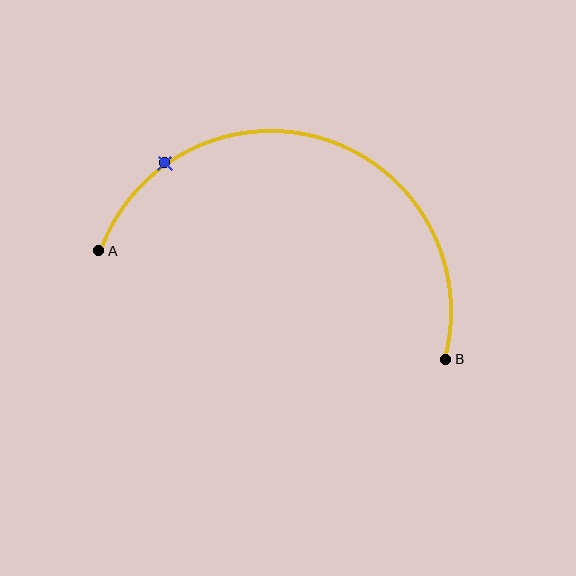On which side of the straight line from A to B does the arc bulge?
The arc bulges above the straight line connecting A and B.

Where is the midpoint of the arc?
The arc midpoint is the point on the curve farthest from the straight line joining A and B. It sits above that line.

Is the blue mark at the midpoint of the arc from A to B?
No. The blue mark lies on the arc but is closer to endpoint A. The arc midpoint would be at the point on the curve equidistant along the arc from both A and B.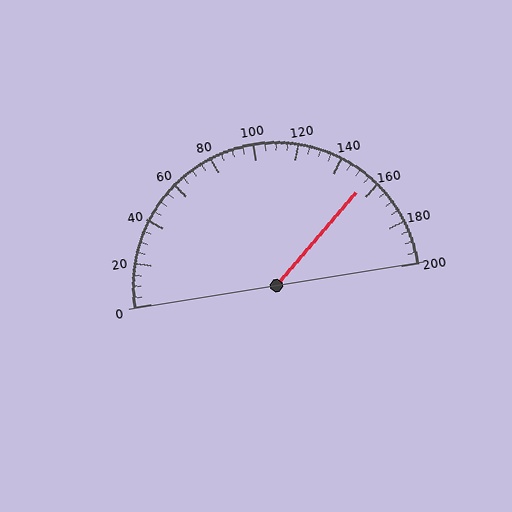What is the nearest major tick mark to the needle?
The nearest major tick mark is 160.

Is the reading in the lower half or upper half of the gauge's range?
The reading is in the upper half of the range (0 to 200).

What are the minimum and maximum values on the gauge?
The gauge ranges from 0 to 200.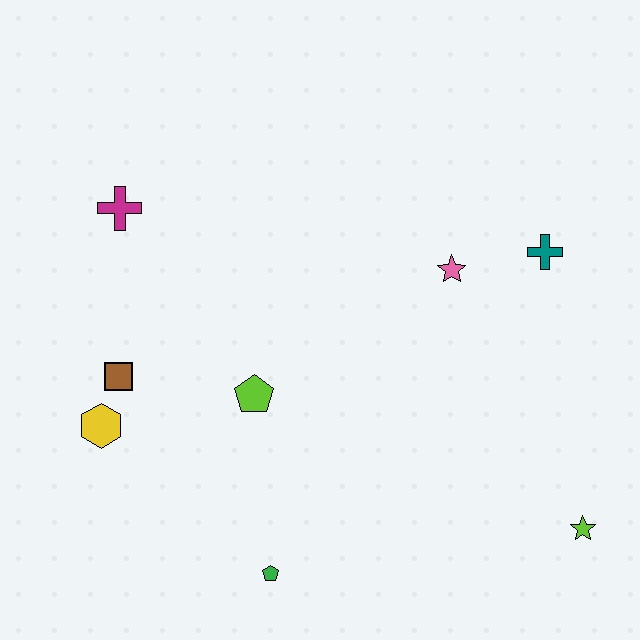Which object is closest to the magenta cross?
The brown square is closest to the magenta cross.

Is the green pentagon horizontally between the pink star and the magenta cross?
Yes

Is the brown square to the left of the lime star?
Yes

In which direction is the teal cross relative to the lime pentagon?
The teal cross is to the right of the lime pentagon.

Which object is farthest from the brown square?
The lime star is farthest from the brown square.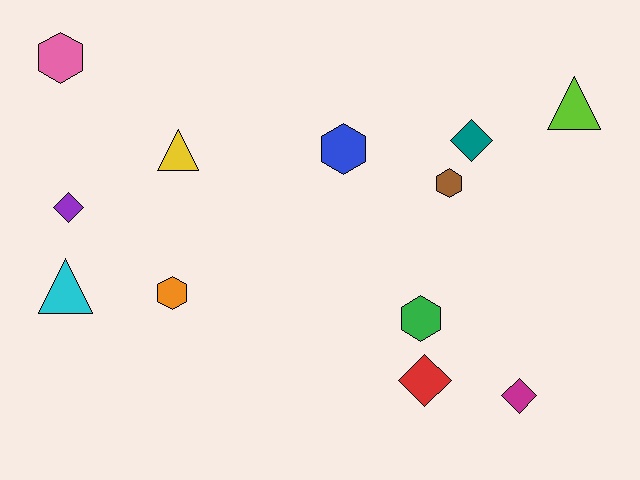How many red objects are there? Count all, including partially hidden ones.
There is 1 red object.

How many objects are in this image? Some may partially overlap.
There are 12 objects.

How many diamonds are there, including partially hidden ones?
There are 4 diamonds.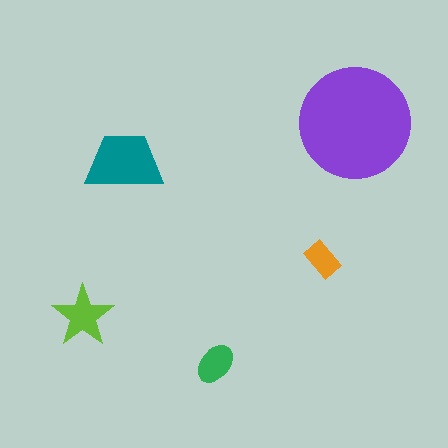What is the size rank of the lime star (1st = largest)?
3rd.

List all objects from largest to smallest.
The purple circle, the teal trapezoid, the lime star, the green ellipse, the orange rectangle.